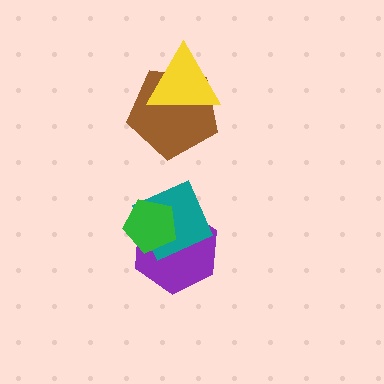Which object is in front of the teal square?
The green pentagon is in front of the teal square.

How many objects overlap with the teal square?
2 objects overlap with the teal square.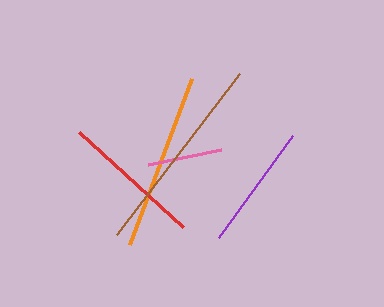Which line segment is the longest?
The brown line is the longest at approximately 203 pixels.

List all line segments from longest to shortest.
From longest to shortest: brown, orange, red, purple, pink.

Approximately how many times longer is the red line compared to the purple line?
The red line is approximately 1.1 times the length of the purple line.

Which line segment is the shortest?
The pink line is the shortest at approximately 74 pixels.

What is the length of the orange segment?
The orange segment is approximately 177 pixels long.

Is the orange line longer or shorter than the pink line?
The orange line is longer than the pink line.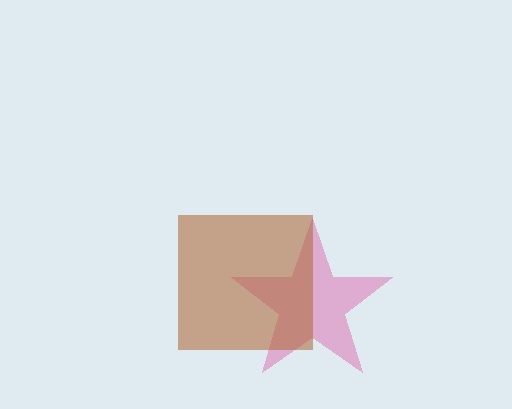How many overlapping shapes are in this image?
There are 2 overlapping shapes in the image.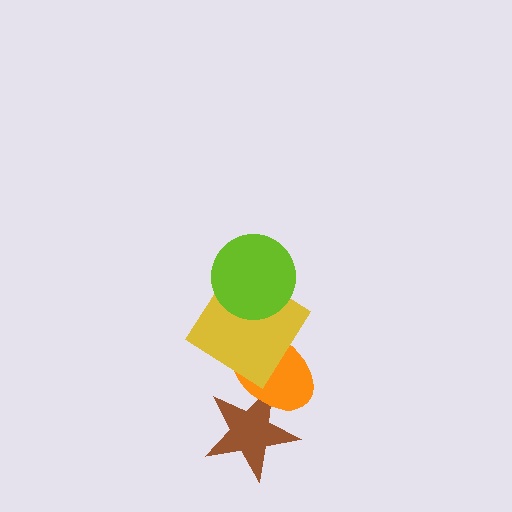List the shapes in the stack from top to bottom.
From top to bottom: the lime circle, the yellow diamond, the orange ellipse, the brown star.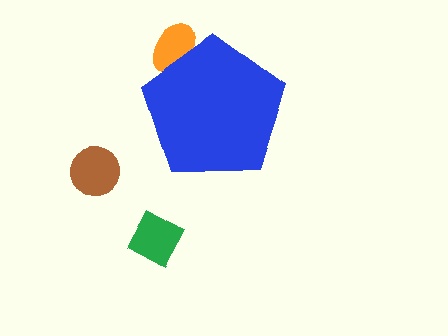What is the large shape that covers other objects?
A blue pentagon.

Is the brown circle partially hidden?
No, the brown circle is fully visible.